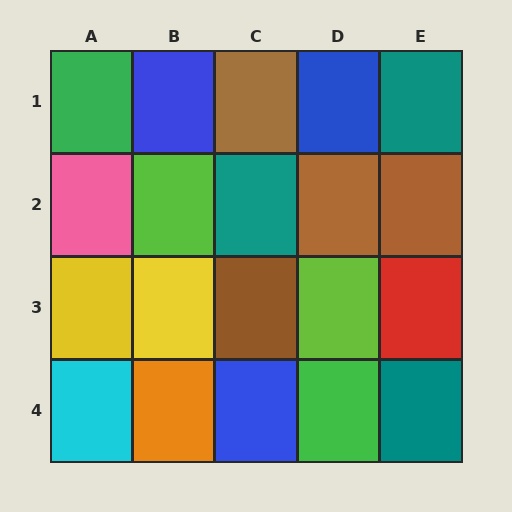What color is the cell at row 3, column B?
Yellow.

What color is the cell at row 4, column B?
Orange.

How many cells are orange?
1 cell is orange.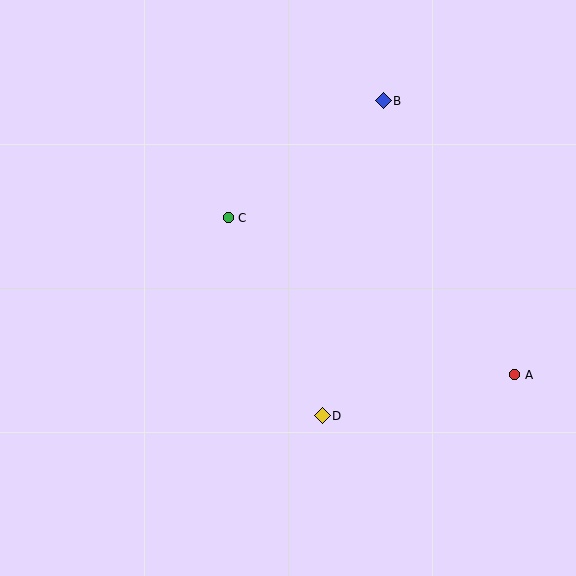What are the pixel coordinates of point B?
Point B is at (383, 101).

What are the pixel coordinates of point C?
Point C is at (228, 218).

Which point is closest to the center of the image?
Point C at (228, 218) is closest to the center.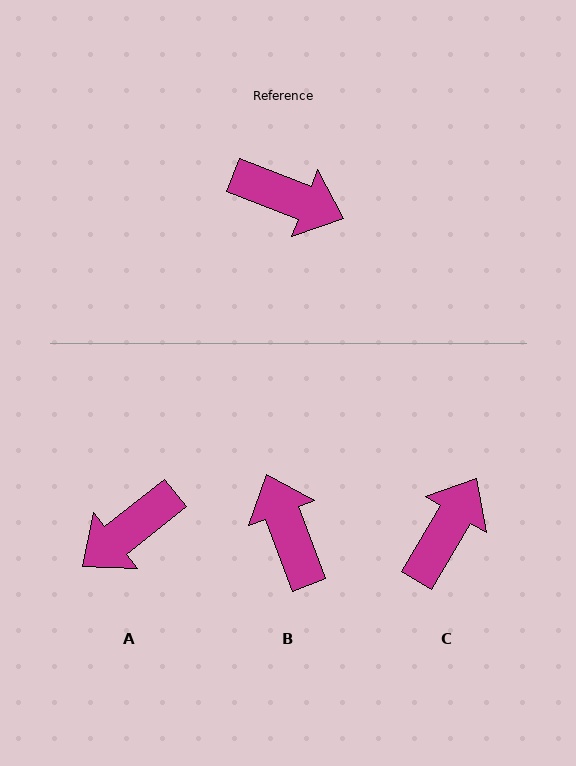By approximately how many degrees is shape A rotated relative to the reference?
Approximately 120 degrees clockwise.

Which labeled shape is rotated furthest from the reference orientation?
B, about 132 degrees away.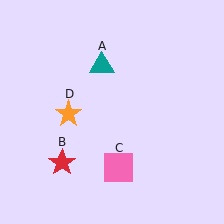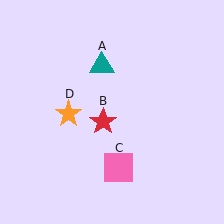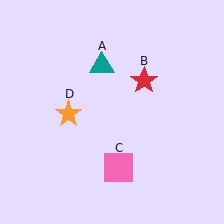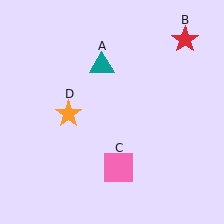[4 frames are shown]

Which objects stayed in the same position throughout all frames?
Teal triangle (object A) and pink square (object C) and orange star (object D) remained stationary.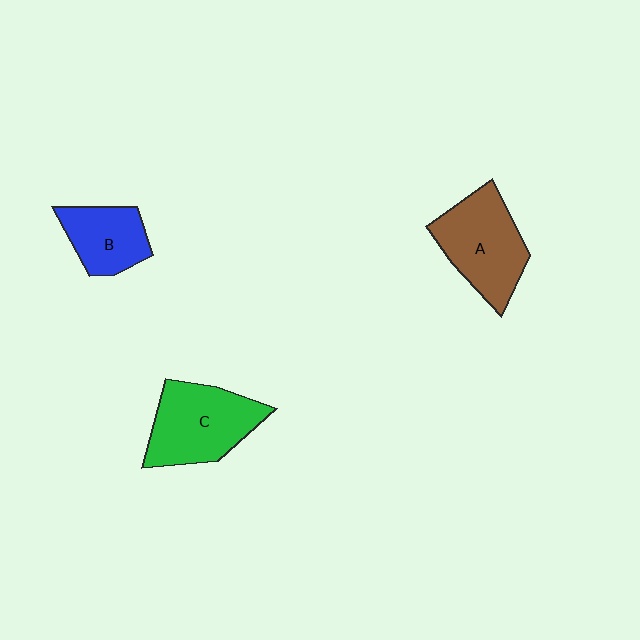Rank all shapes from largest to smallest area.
From largest to smallest: C (green), A (brown), B (blue).